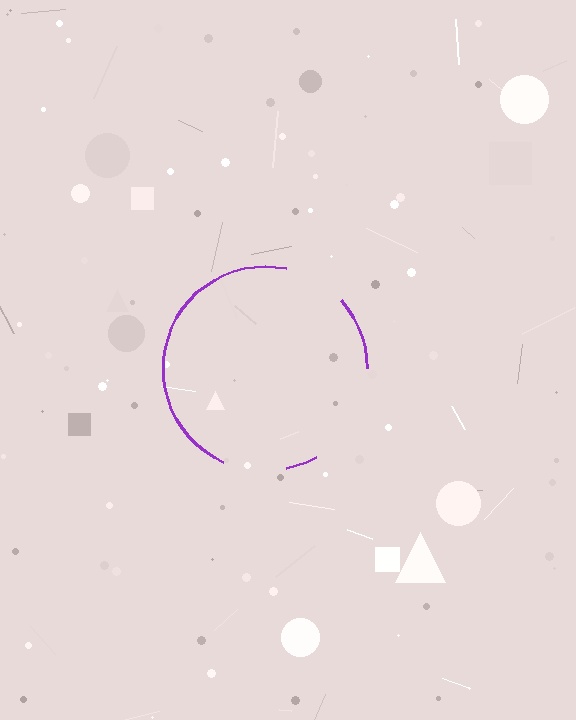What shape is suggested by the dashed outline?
The dashed outline suggests a circle.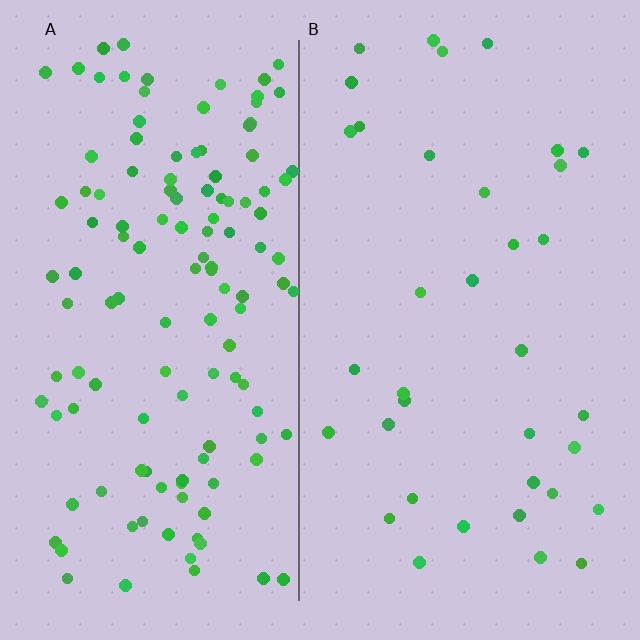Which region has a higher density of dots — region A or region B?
A (the left).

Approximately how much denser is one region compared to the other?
Approximately 3.6× — region A over region B.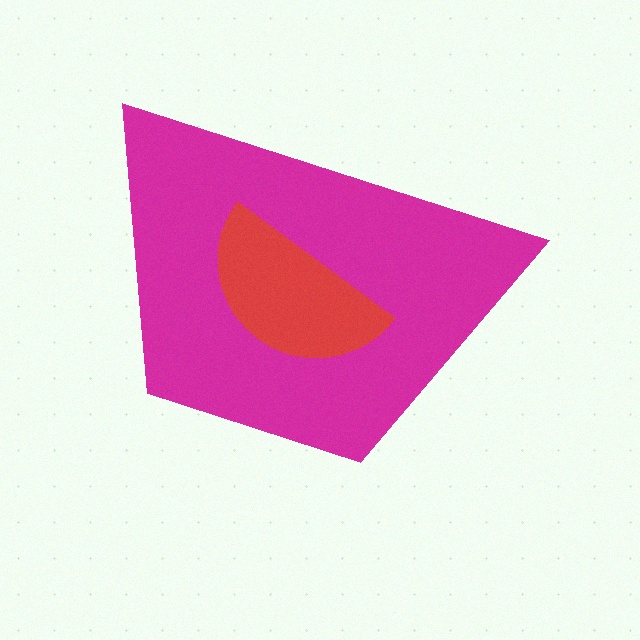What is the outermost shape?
The magenta trapezoid.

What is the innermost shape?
The red semicircle.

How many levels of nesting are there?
2.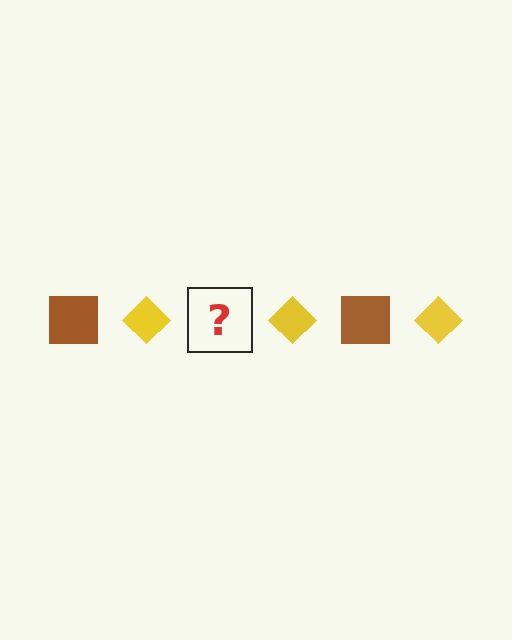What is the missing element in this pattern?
The missing element is a brown square.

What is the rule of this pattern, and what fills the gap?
The rule is that the pattern alternates between brown square and yellow diamond. The gap should be filled with a brown square.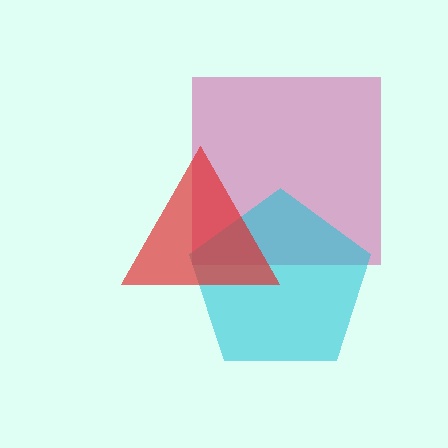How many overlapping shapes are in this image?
There are 3 overlapping shapes in the image.